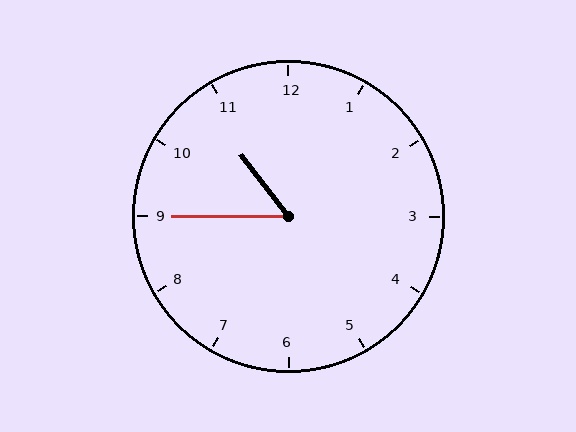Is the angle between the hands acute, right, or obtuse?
It is acute.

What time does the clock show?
10:45.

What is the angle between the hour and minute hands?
Approximately 52 degrees.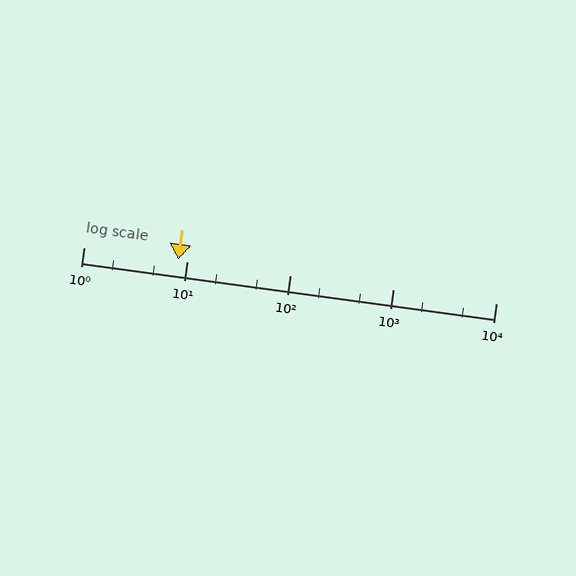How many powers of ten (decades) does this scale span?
The scale spans 4 decades, from 1 to 10000.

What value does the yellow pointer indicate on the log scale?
The pointer indicates approximately 8.2.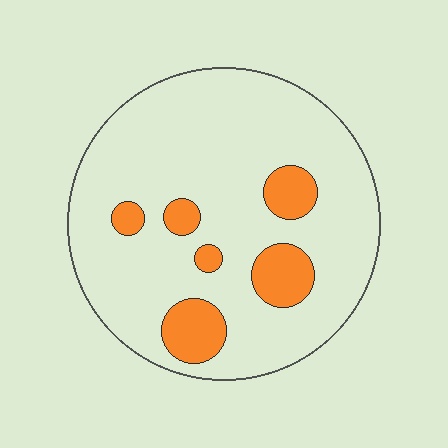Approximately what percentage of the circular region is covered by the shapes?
Approximately 15%.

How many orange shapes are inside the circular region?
6.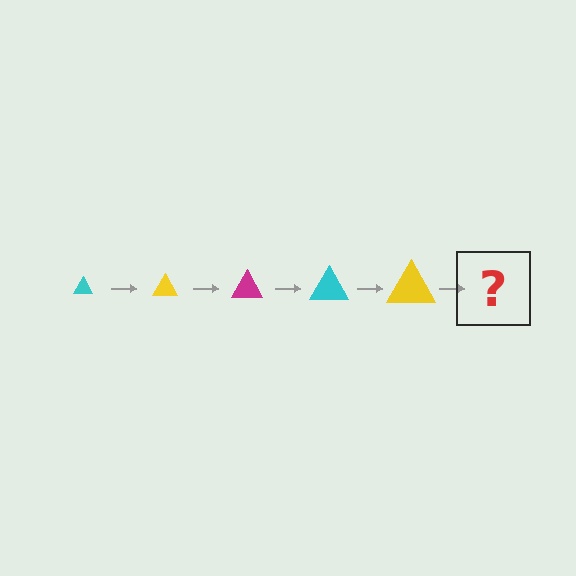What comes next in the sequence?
The next element should be a magenta triangle, larger than the previous one.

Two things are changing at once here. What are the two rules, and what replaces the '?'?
The two rules are that the triangle grows larger each step and the color cycles through cyan, yellow, and magenta. The '?' should be a magenta triangle, larger than the previous one.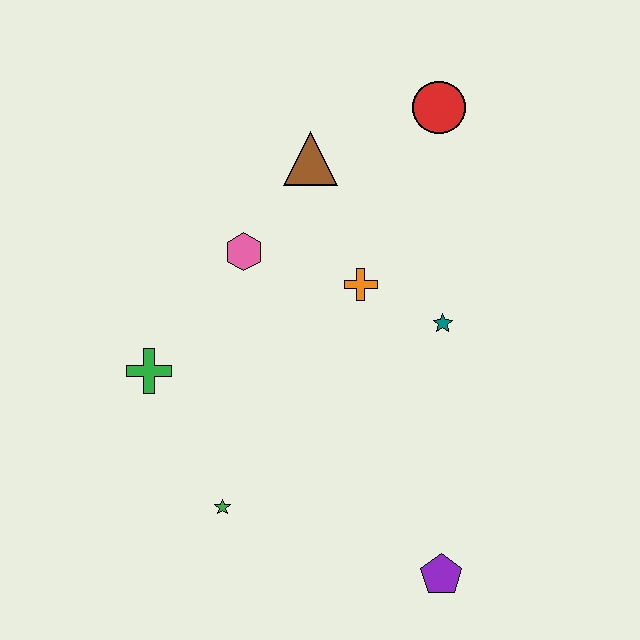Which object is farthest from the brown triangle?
The purple pentagon is farthest from the brown triangle.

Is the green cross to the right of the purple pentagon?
No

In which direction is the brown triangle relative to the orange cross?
The brown triangle is above the orange cross.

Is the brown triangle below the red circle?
Yes